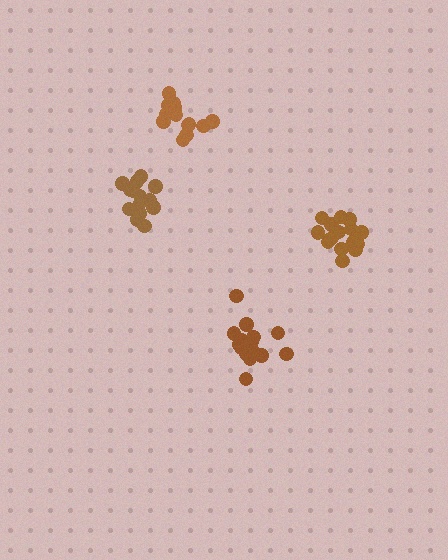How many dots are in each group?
Group 1: 16 dots, Group 2: 16 dots, Group 3: 18 dots, Group 4: 16 dots (66 total).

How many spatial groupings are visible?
There are 4 spatial groupings.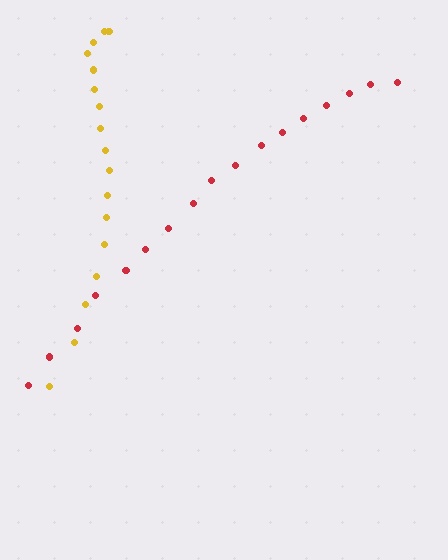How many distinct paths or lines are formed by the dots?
There are 2 distinct paths.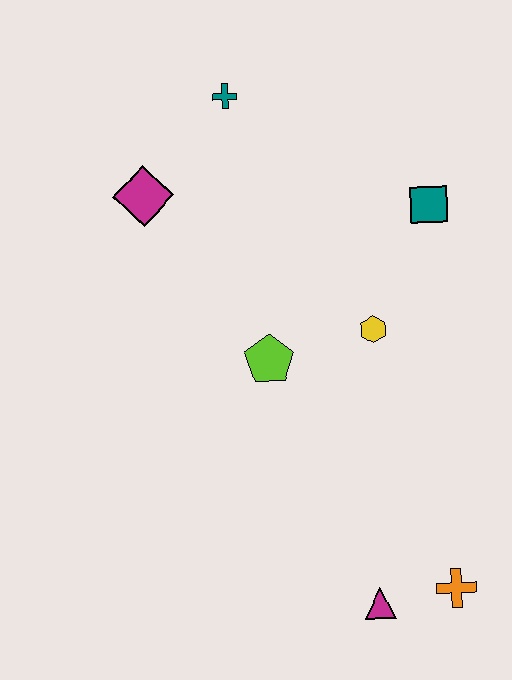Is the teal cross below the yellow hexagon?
No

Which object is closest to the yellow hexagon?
The lime pentagon is closest to the yellow hexagon.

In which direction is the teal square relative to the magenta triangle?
The teal square is above the magenta triangle.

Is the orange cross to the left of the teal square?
No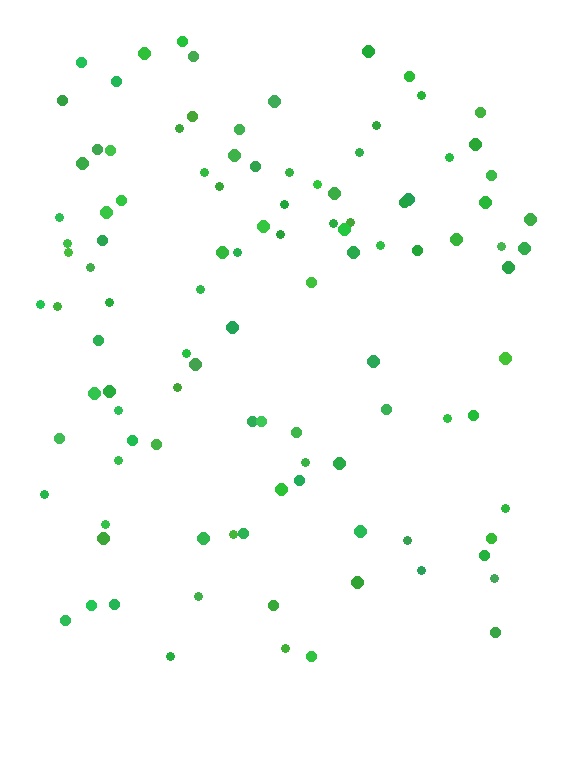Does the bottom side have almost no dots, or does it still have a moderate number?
Still a moderate number, just noticeably fewer than the top.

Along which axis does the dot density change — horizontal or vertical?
Vertical.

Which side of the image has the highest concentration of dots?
The top.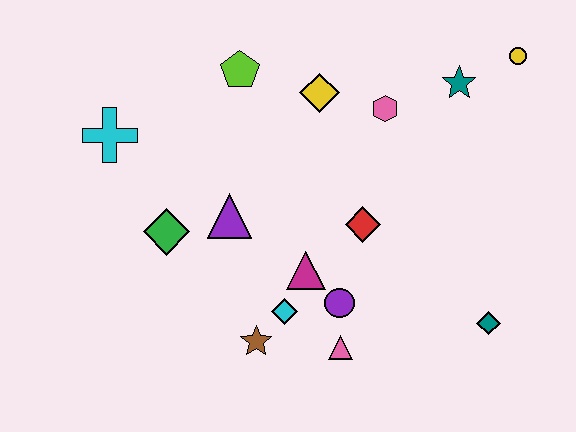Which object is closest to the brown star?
The cyan diamond is closest to the brown star.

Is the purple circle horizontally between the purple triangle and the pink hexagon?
Yes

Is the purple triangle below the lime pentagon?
Yes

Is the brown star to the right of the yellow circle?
No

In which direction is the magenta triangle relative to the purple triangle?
The magenta triangle is to the right of the purple triangle.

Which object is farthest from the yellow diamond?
The teal diamond is farthest from the yellow diamond.